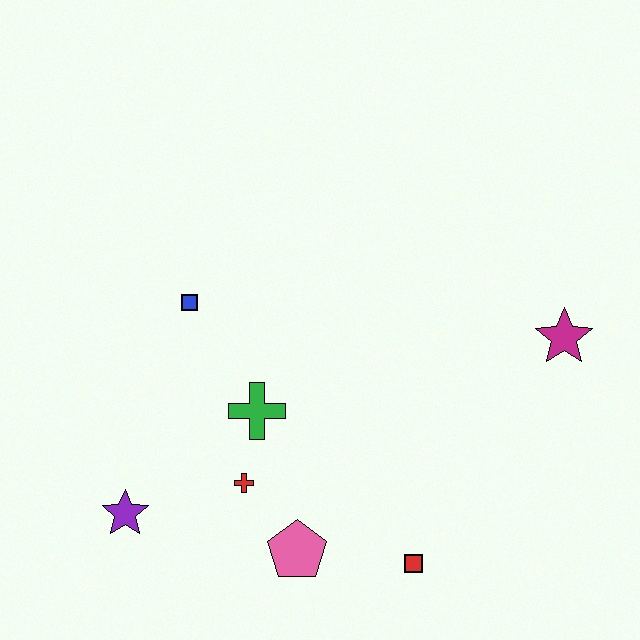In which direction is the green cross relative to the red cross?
The green cross is above the red cross.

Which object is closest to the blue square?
The green cross is closest to the blue square.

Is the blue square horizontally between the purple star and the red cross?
Yes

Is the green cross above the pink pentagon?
Yes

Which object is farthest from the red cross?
The magenta star is farthest from the red cross.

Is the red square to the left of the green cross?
No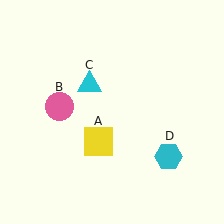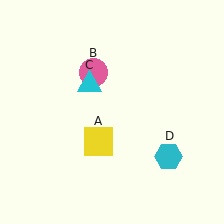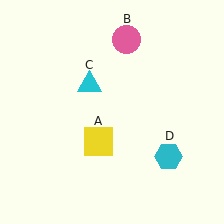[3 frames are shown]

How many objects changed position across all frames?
1 object changed position: pink circle (object B).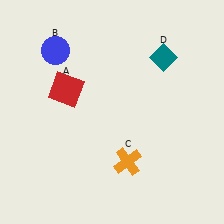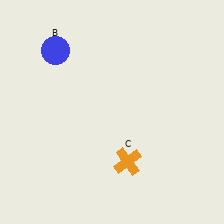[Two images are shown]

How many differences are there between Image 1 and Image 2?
There are 2 differences between the two images.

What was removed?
The teal diamond (D), the red square (A) were removed in Image 2.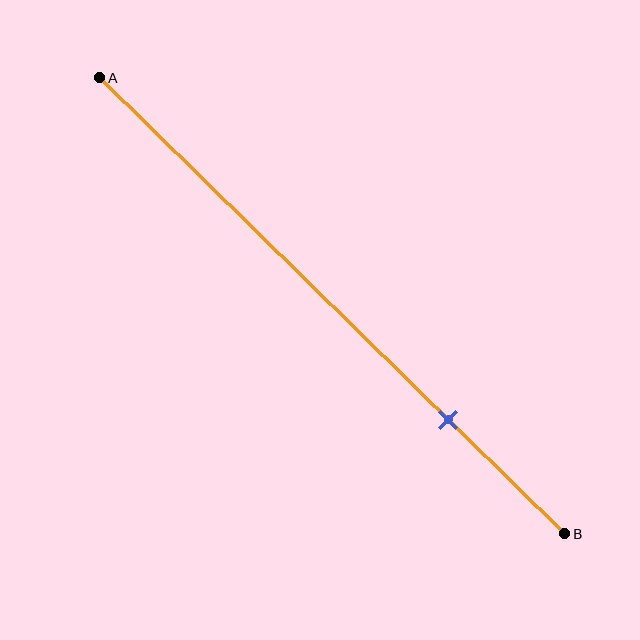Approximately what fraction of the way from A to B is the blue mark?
The blue mark is approximately 75% of the way from A to B.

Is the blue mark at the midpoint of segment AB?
No, the mark is at about 75% from A, not at the 50% midpoint.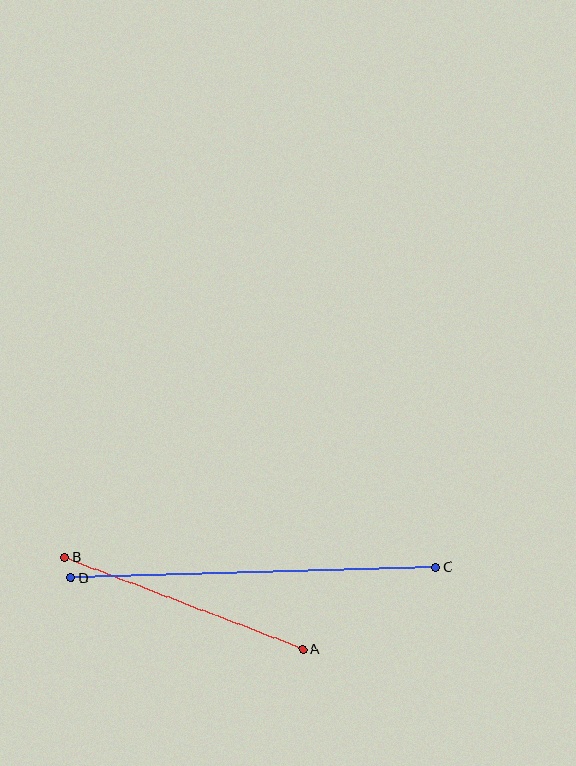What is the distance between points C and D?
The distance is approximately 365 pixels.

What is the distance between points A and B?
The distance is approximately 256 pixels.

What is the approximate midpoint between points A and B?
The midpoint is at approximately (184, 604) pixels.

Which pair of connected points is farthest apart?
Points C and D are farthest apart.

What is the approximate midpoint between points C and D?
The midpoint is at approximately (253, 573) pixels.